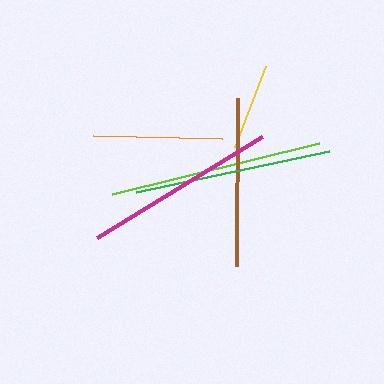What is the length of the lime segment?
The lime segment is approximately 213 pixels long.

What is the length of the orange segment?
The orange segment is approximately 129 pixels long.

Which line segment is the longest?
The lime line is the longest at approximately 213 pixels.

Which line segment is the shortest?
The yellow line is the shortest at approximately 87 pixels.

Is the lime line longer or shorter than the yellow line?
The lime line is longer than the yellow line.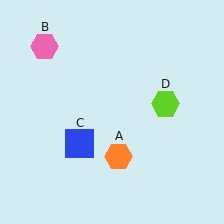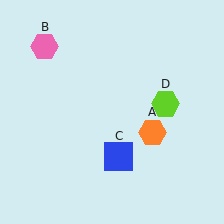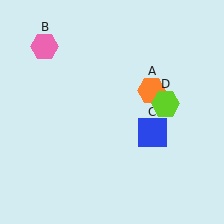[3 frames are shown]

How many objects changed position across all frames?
2 objects changed position: orange hexagon (object A), blue square (object C).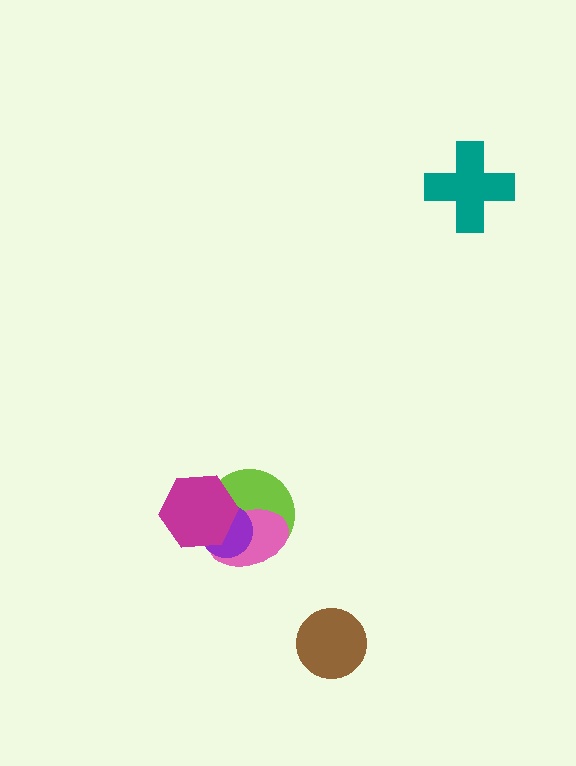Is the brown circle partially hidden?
No, no other shape covers it.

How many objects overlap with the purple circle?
3 objects overlap with the purple circle.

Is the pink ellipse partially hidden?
Yes, it is partially covered by another shape.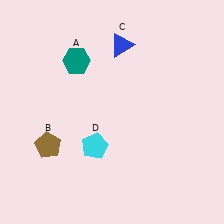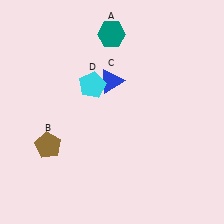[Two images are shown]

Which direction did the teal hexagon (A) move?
The teal hexagon (A) moved right.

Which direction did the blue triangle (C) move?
The blue triangle (C) moved down.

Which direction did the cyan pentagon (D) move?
The cyan pentagon (D) moved up.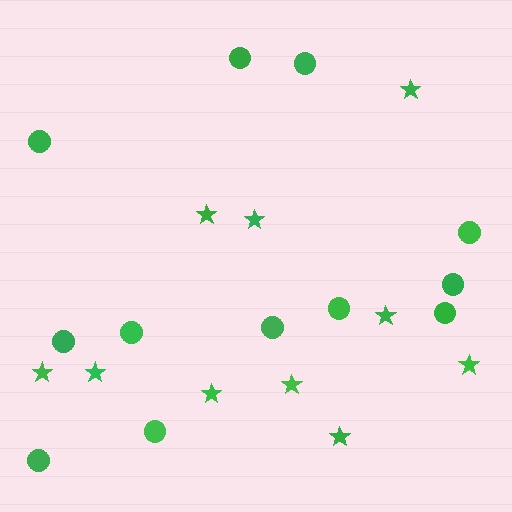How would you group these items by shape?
There are 2 groups: one group of circles (12) and one group of stars (10).